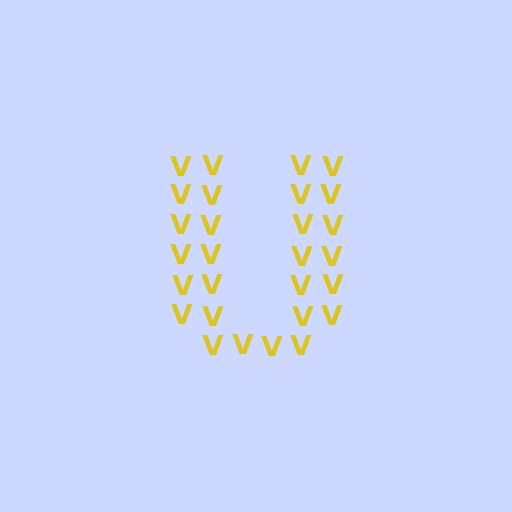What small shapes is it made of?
It is made of small letter V's.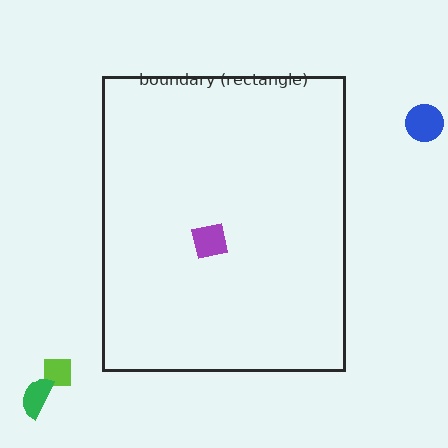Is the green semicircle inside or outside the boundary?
Outside.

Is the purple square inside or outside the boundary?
Inside.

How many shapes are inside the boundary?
1 inside, 3 outside.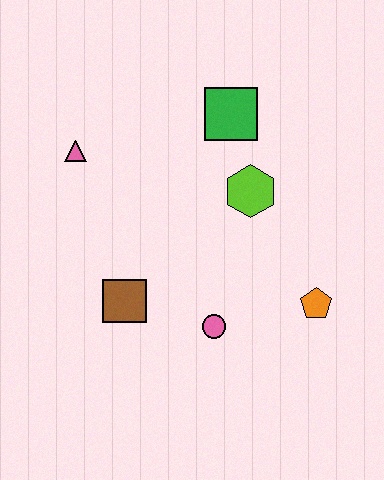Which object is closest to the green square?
The lime hexagon is closest to the green square.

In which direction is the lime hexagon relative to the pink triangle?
The lime hexagon is to the right of the pink triangle.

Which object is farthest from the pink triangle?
The orange pentagon is farthest from the pink triangle.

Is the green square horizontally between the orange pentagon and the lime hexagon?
No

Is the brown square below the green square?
Yes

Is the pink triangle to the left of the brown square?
Yes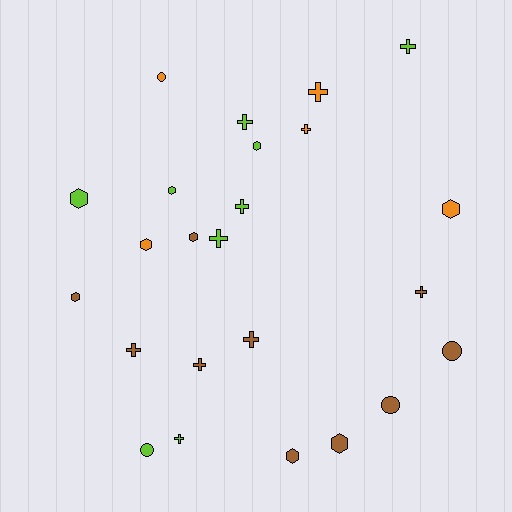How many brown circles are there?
There are 2 brown circles.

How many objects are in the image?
There are 24 objects.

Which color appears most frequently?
Brown, with 10 objects.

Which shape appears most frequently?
Cross, with 11 objects.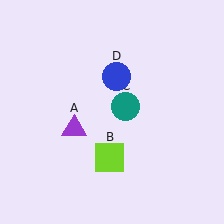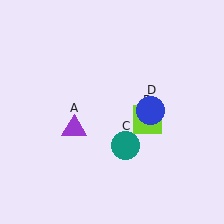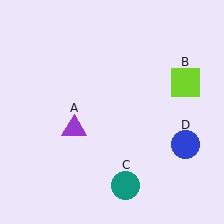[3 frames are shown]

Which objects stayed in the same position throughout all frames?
Purple triangle (object A) remained stationary.